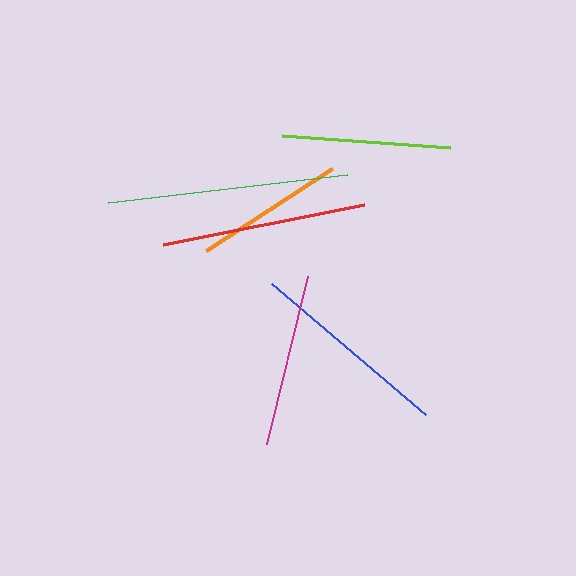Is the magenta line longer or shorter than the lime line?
The magenta line is longer than the lime line.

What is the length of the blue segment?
The blue segment is approximately 202 pixels long.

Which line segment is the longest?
The green line is the longest at approximately 241 pixels.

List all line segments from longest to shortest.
From longest to shortest: green, red, blue, magenta, lime, orange.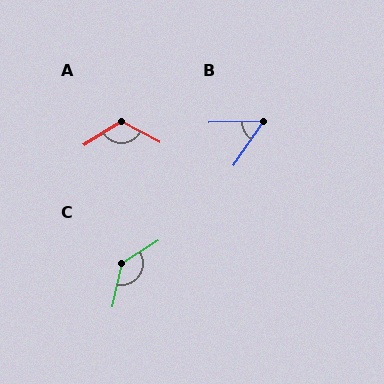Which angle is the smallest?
B, at approximately 55 degrees.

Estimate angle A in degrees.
Approximately 121 degrees.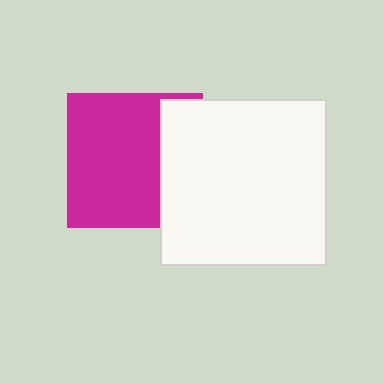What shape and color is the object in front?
The object in front is a white square.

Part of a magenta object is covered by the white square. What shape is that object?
It is a square.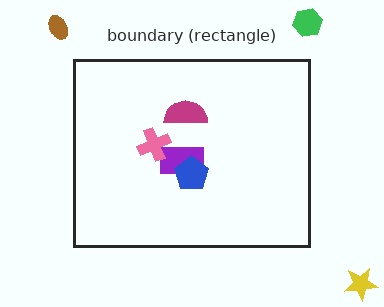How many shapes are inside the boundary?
4 inside, 3 outside.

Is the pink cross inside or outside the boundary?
Inside.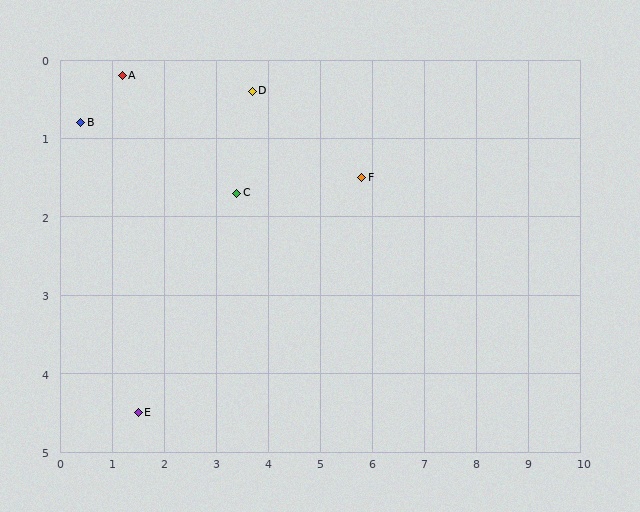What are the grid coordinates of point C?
Point C is at approximately (3.4, 1.7).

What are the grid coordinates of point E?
Point E is at approximately (1.5, 4.5).